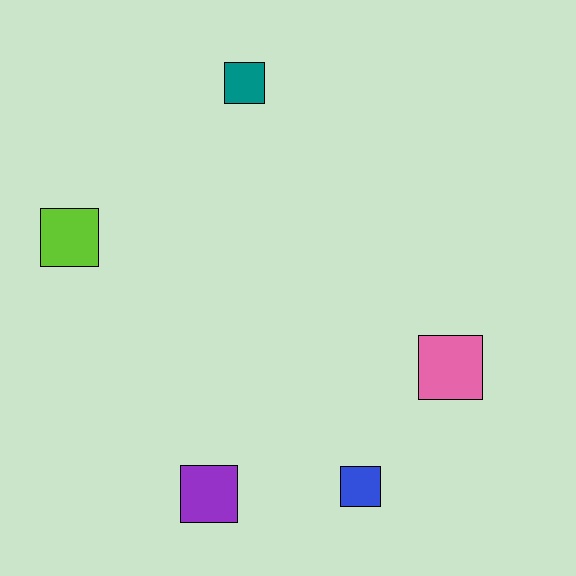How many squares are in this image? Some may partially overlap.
There are 5 squares.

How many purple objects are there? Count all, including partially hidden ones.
There is 1 purple object.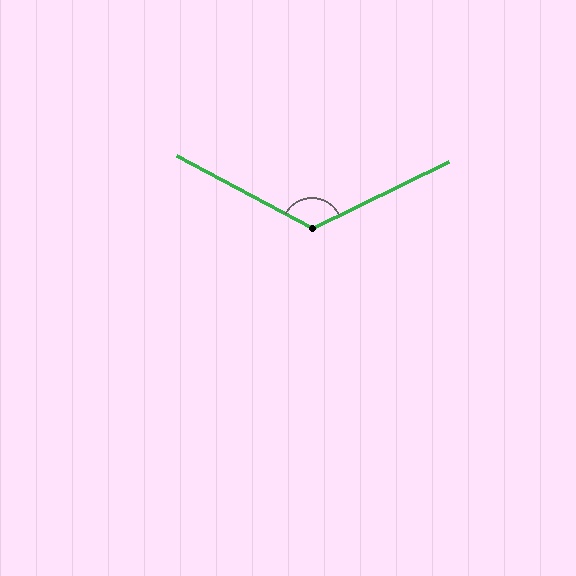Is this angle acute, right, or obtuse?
It is obtuse.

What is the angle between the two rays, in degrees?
Approximately 126 degrees.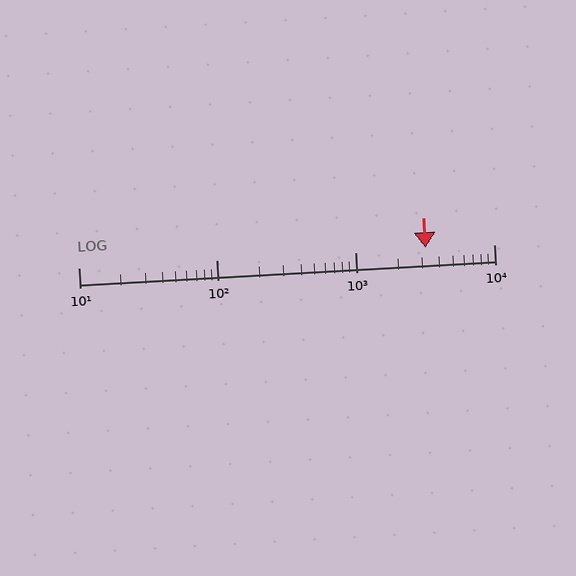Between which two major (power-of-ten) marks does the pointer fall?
The pointer is between 1000 and 10000.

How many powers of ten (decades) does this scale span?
The scale spans 3 decades, from 10 to 10000.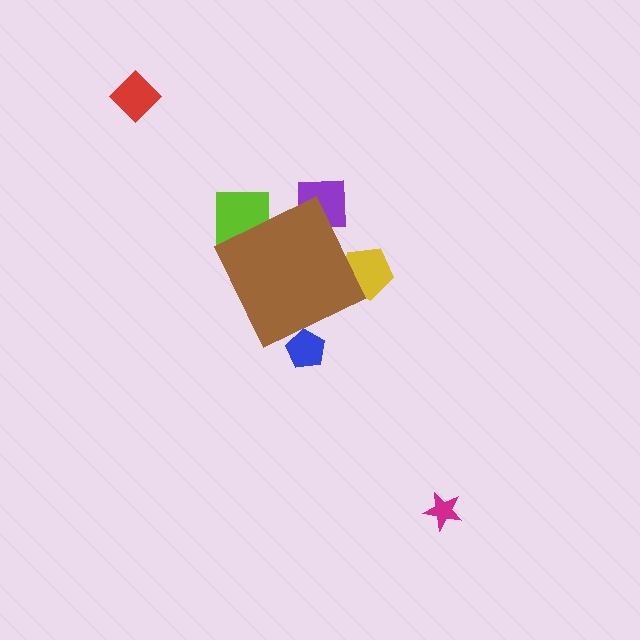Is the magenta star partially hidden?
No, the magenta star is fully visible.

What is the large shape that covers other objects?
A brown diamond.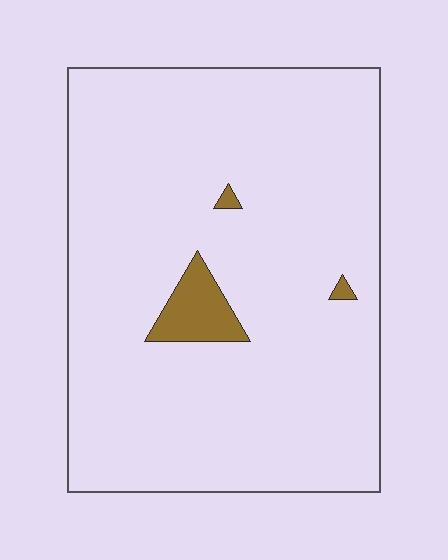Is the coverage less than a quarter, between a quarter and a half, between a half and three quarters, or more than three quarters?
Less than a quarter.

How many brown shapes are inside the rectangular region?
3.